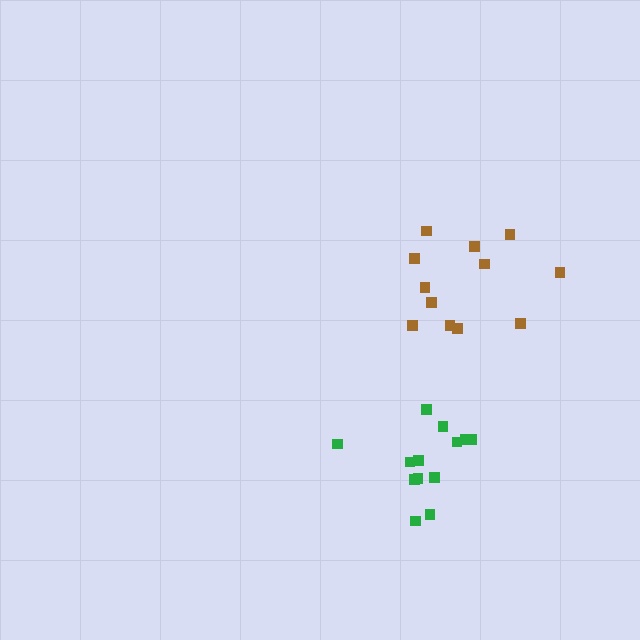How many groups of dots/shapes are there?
There are 2 groups.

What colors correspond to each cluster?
The clusters are colored: brown, green.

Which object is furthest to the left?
The green cluster is leftmost.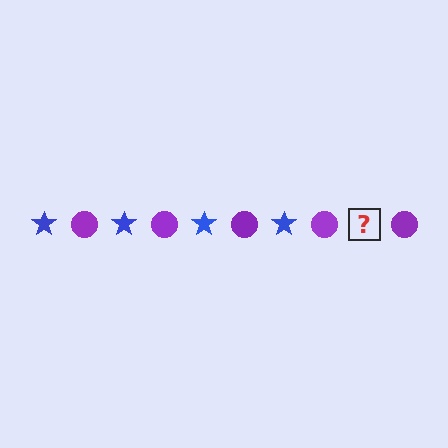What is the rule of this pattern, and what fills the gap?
The rule is that the pattern alternates between blue star and purple circle. The gap should be filled with a blue star.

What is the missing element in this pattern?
The missing element is a blue star.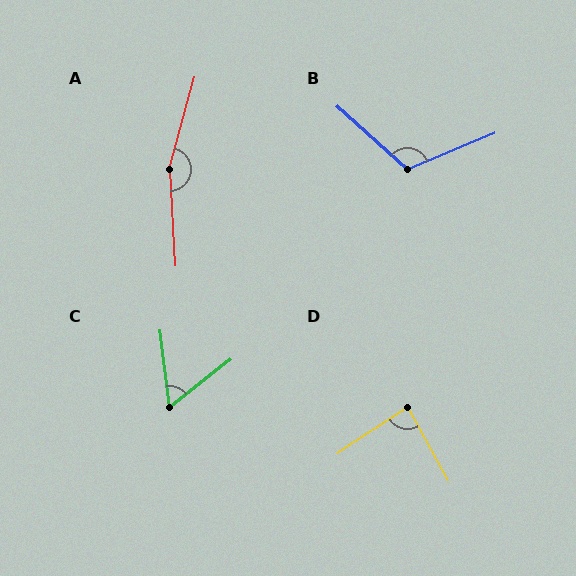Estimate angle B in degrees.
Approximately 116 degrees.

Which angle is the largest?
A, at approximately 161 degrees.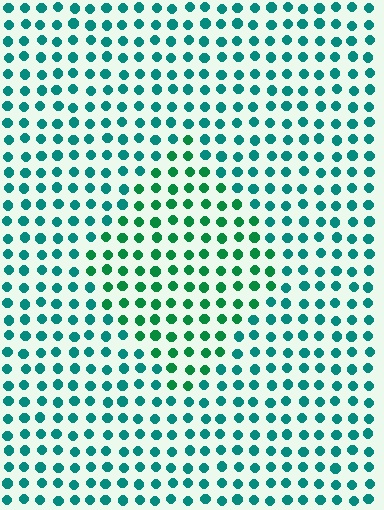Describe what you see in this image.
The image is filled with small teal elements in a uniform arrangement. A diamond-shaped region is visible where the elements are tinted to a slightly different hue, forming a subtle color boundary.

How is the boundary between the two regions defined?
The boundary is defined purely by a slight shift in hue (about 30 degrees). Spacing, size, and orientation are identical on both sides.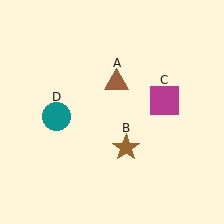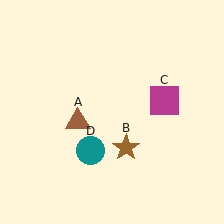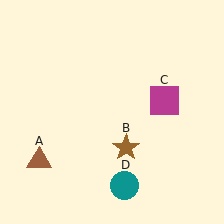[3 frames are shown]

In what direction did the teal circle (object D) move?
The teal circle (object D) moved down and to the right.